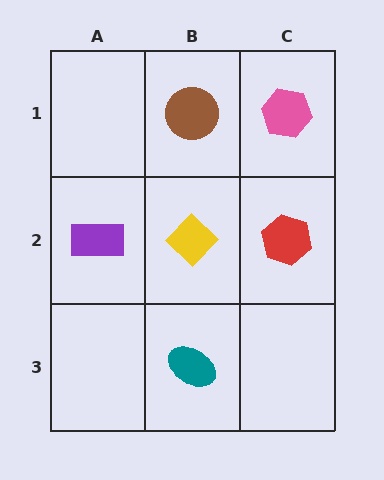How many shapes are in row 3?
1 shape.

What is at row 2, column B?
A yellow diamond.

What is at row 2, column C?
A red hexagon.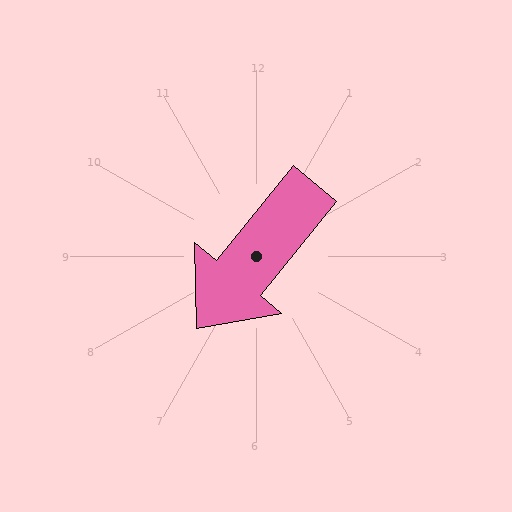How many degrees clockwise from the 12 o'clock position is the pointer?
Approximately 219 degrees.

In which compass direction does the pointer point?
Southwest.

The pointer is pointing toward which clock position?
Roughly 7 o'clock.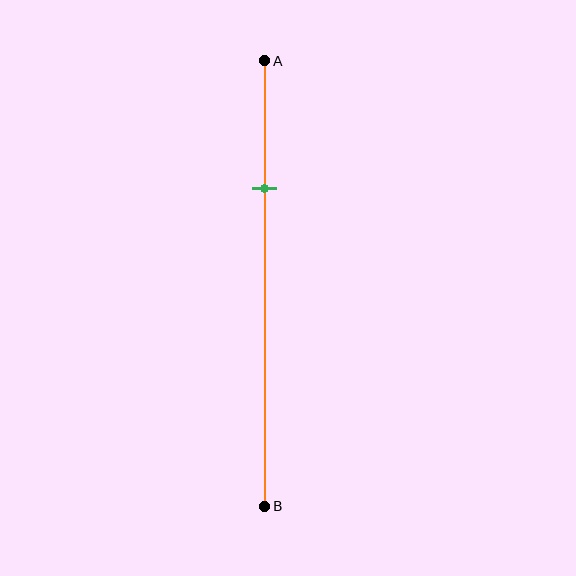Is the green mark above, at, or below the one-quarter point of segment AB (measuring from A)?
The green mark is below the one-quarter point of segment AB.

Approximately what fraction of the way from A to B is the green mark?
The green mark is approximately 30% of the way from A to B.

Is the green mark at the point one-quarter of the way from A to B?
No, the mark is at about 30% from A, not at the 25% one-quarter point.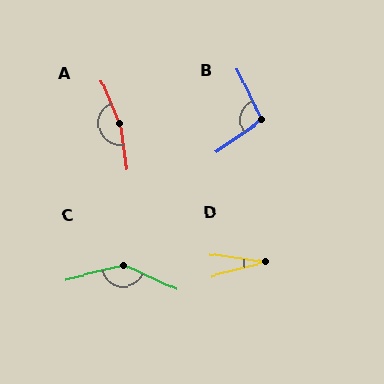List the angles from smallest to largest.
D (23°), B (99°), C (142°), A (165°).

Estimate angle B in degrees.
Approximately 99 degrees.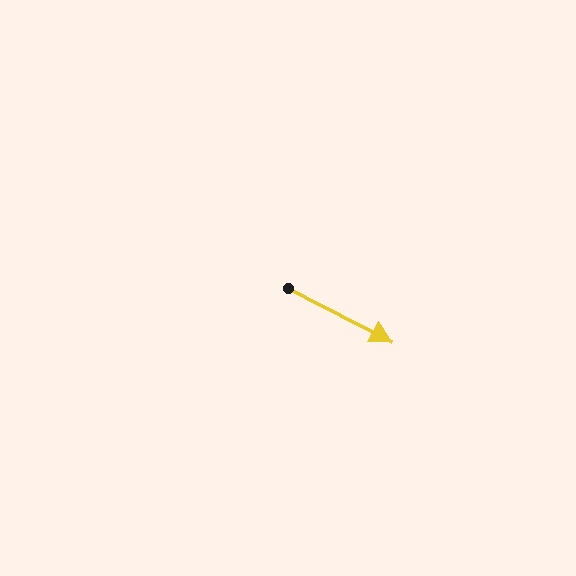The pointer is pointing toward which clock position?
Roughly 4 o'clock.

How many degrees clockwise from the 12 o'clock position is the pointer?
Approximately 117 degrees.